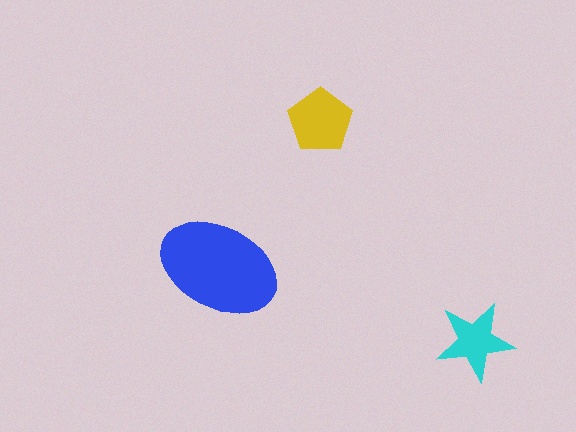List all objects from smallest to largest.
The cyan star, the yellow pentagon, the blue ellipse.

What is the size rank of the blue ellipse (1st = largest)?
1st.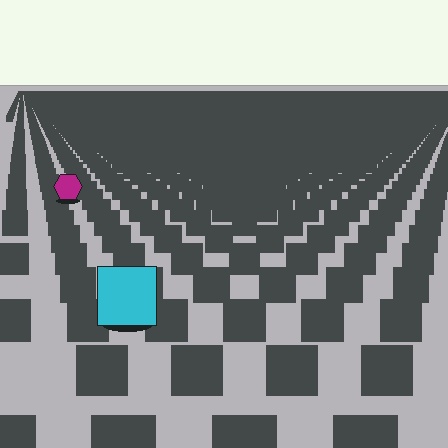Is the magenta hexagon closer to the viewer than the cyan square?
No. The cyan square is closer — you can tell from the texture gradient: the ground texture is coarser near it.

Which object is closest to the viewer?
The cyan square is closest. The texture marks near it are larger and more spread out.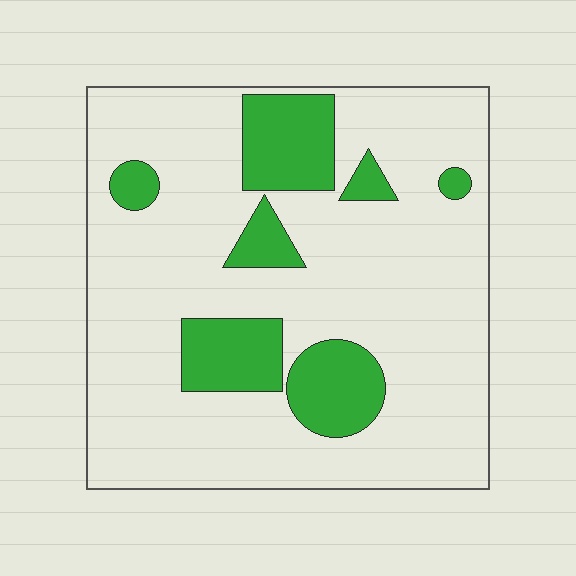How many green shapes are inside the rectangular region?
7.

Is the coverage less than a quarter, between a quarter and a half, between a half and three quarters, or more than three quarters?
Less than a quarter.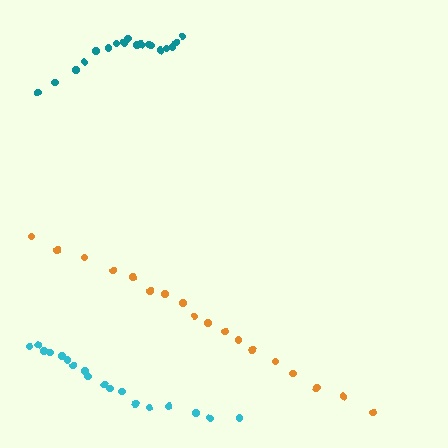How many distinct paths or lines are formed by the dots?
There are 3 distinct paths.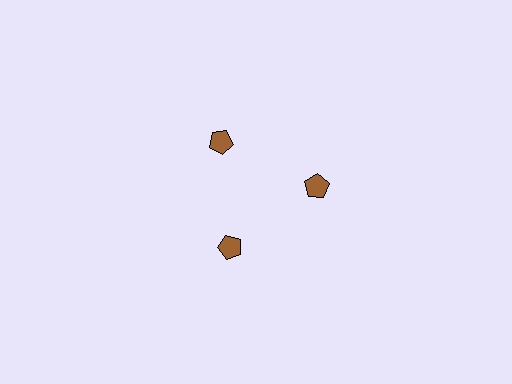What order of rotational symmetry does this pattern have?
This pattern has 3-fold rotational symmetry.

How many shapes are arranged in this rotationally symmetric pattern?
There are 3 shapes, arranged in 3 groups of 1.